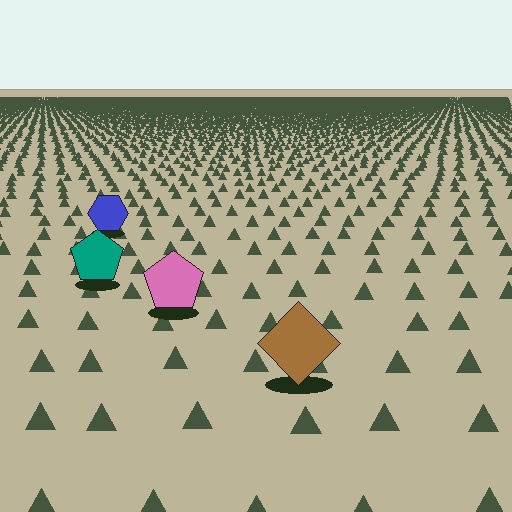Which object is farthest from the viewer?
The blue hexagon is farthest from the viewer. It appears smaller and the ground texture around it is denser.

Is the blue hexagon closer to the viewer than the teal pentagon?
No. The teal pentagon is closer — you can tell from the texture gradient: the ground texture is coarser near it.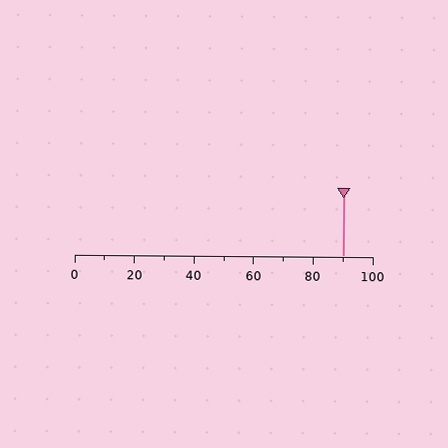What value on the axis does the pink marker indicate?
The marker indicates approximately 90.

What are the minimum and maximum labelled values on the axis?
The axis runs from 0 to 100.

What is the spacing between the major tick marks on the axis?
The major ticks are spaced 20 apart.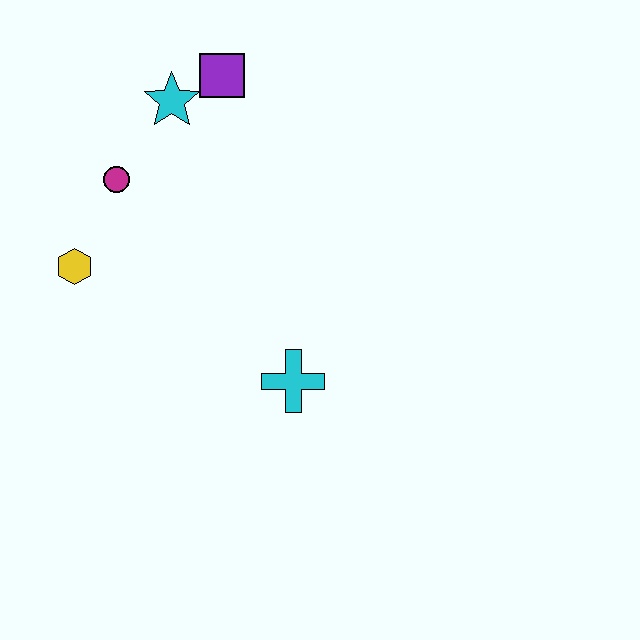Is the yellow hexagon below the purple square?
Yes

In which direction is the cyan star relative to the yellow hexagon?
The cyan star is above the yellow hexagon.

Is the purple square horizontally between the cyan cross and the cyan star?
Yes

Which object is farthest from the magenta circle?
The cyan cross is farthest from the magenta circle.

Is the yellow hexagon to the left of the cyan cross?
Yes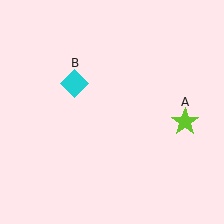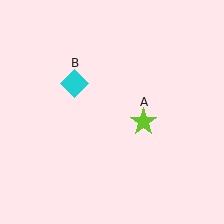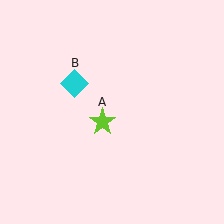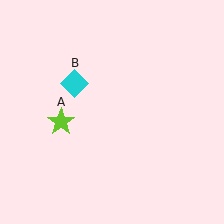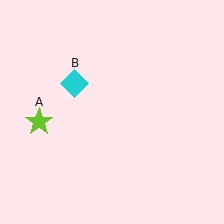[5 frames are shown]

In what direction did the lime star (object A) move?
The lime star (object A) moved left.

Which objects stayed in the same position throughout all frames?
Cyan diamond (object B) remained stationary.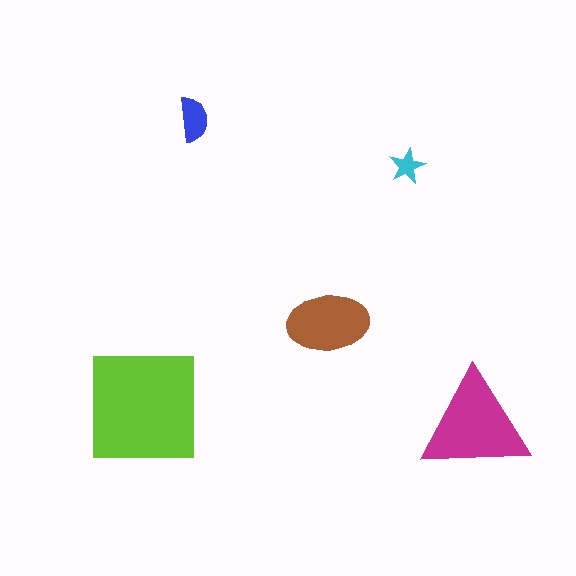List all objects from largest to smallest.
The lime square, the magenta triangle, the brown ellipse, the blue semicircle, the cyan star.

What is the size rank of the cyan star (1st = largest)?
5th.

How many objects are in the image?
There are 5 objects in the image.